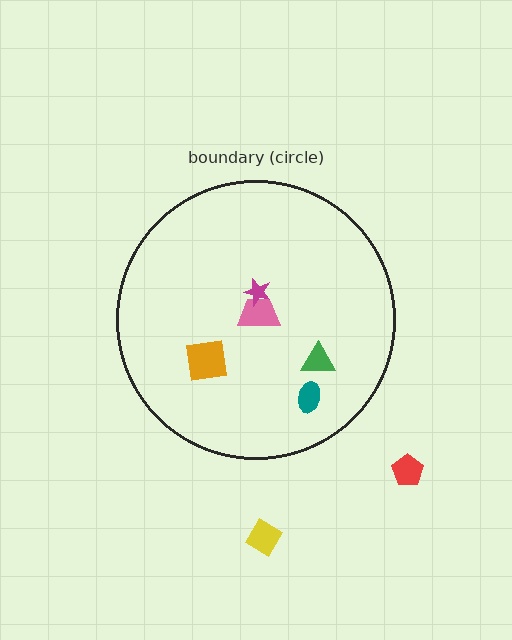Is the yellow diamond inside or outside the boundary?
Outside.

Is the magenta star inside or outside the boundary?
Inside.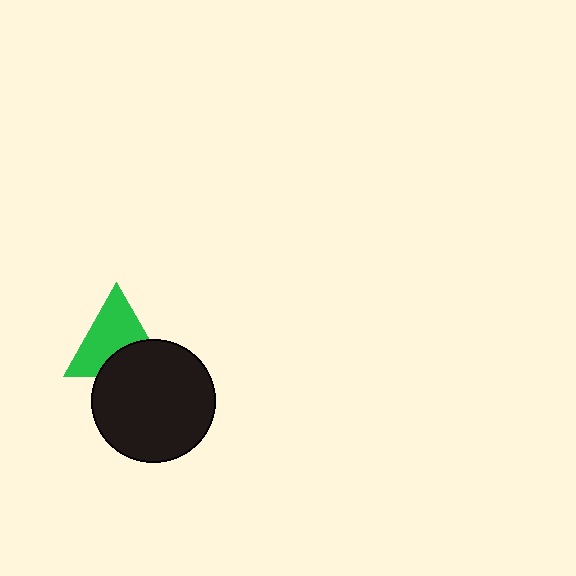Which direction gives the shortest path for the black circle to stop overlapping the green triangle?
Moving down gives the shortest separation.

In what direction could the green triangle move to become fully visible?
The green triangle could move up. That would shift it out from behind the black circle entirely.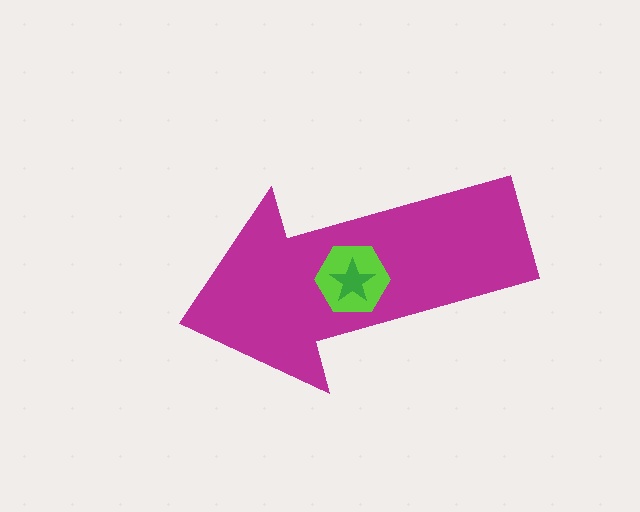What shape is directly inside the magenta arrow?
The lime hexagon.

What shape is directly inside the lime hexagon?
The green star.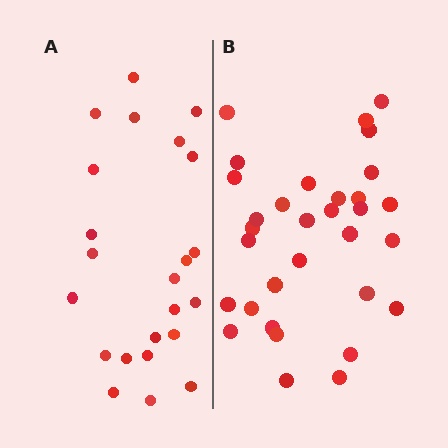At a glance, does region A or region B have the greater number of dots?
Region B (the right region) has more dots.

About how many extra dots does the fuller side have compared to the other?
Region B has roughly 8 or so more dots than region A.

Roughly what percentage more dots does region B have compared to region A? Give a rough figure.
About 40% more.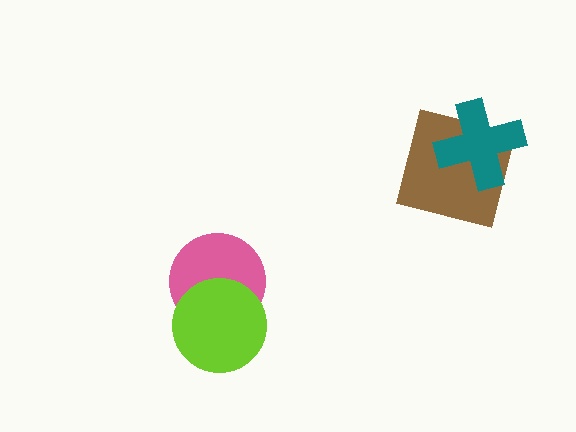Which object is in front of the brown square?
The teal cross is in front of the brown square.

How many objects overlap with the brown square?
1 object overlaps with the brown square.